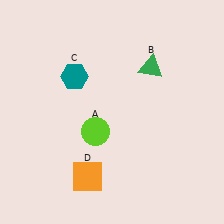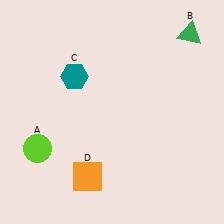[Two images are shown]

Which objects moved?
The objects that moved are: the lime circle (A), the green triangle (B).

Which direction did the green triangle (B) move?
The green triangle (B) moved right.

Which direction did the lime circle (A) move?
The lime circle (A) moved left.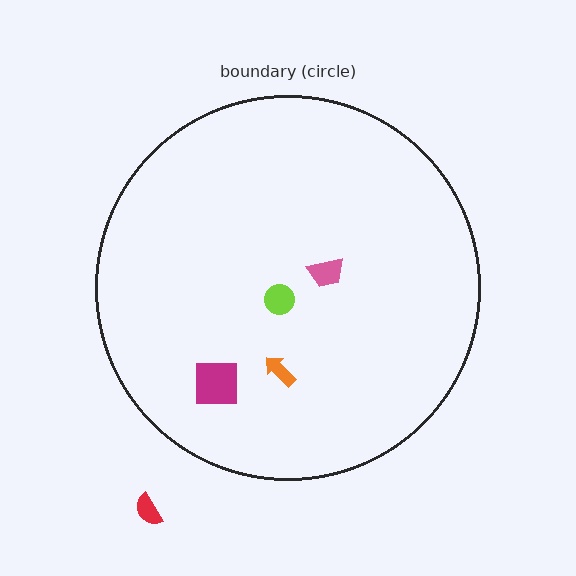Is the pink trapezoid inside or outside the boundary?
Inside.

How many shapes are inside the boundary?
4 inside, 1 outside.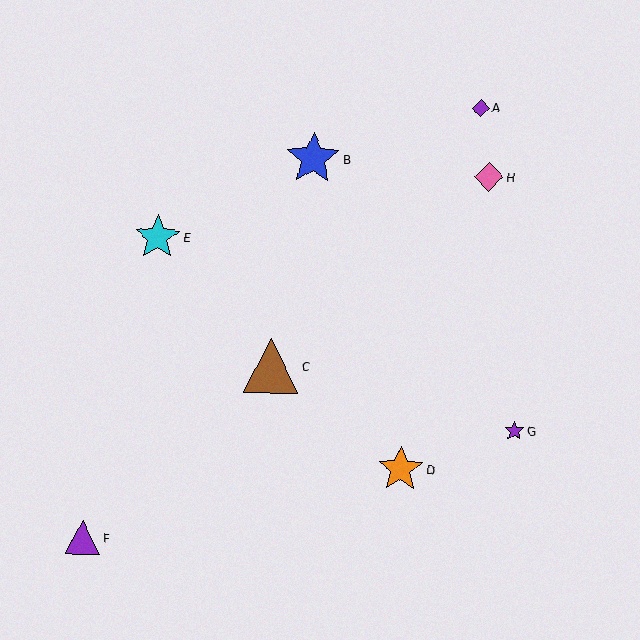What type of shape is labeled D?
Shape D is an orange star.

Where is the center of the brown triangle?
The center of the brown triangle is at (271, 365).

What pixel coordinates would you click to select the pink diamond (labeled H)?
Click at (489, 177) to select the pink diamond H.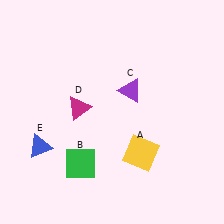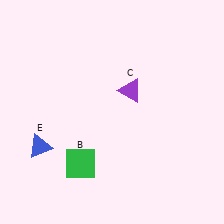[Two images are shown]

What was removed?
The yellow square (A), the magenta triangle (D) were removed in Image 2.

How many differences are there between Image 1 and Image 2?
There are 2 differences between the two images.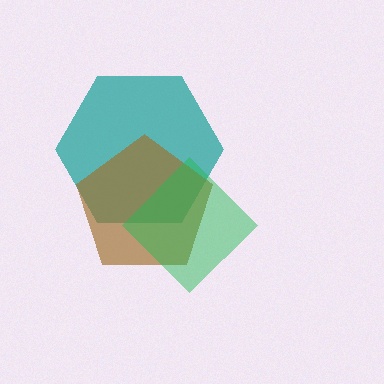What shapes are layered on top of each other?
The layered shapes are: a teal hexagon, a brown pentagon, a green diamond.